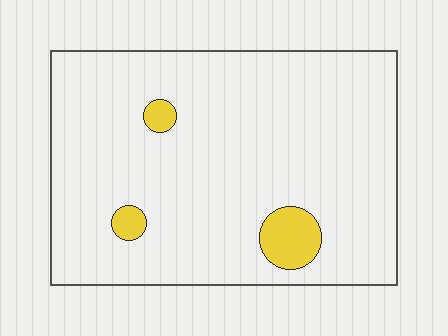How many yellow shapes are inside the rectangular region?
3.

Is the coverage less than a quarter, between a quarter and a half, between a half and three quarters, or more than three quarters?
Less than a quarter.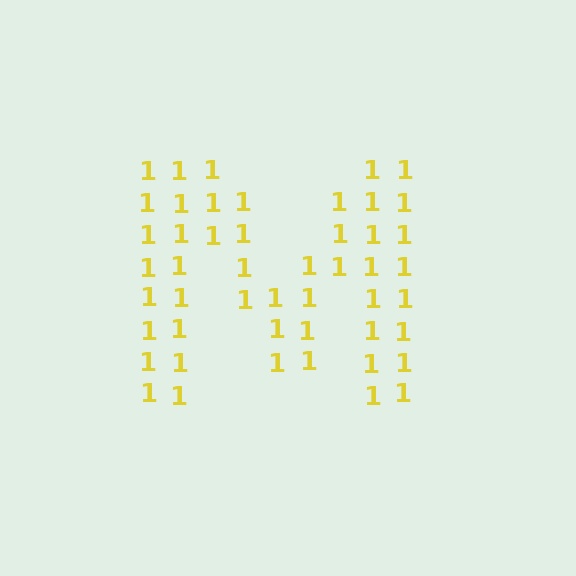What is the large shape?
The large shape is the letter M.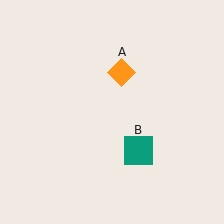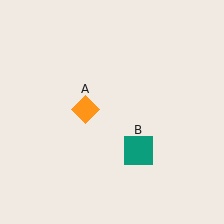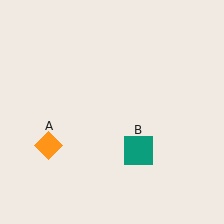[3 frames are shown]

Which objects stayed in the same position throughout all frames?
Teal square (object B) remained stationary.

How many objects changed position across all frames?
1 object changed position: orange diamond (object A).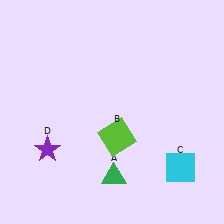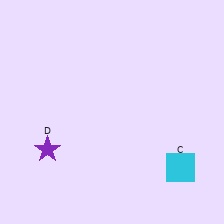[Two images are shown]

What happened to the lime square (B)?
The lime square (B) was removed in Image 2. It was in the bottom-right area of Image 1.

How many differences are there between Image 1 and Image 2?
There are 2 differences between the two images.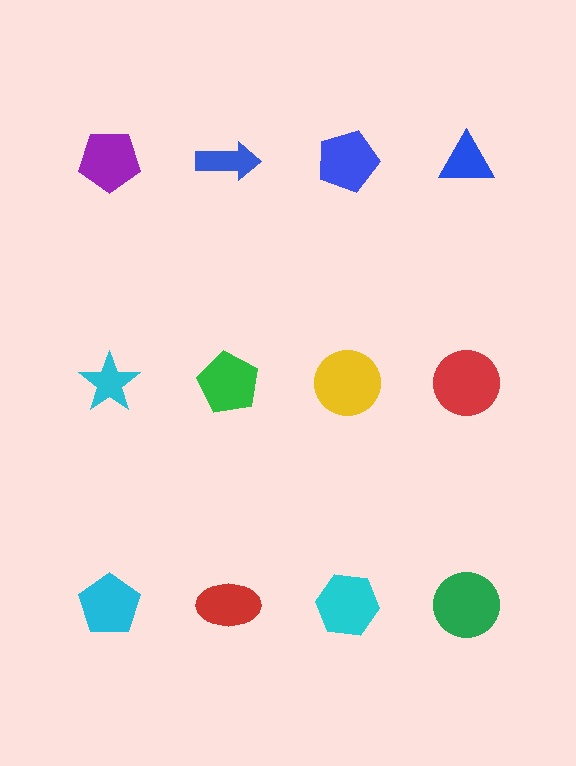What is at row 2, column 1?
A cyan star.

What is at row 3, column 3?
A cyan hexagon.